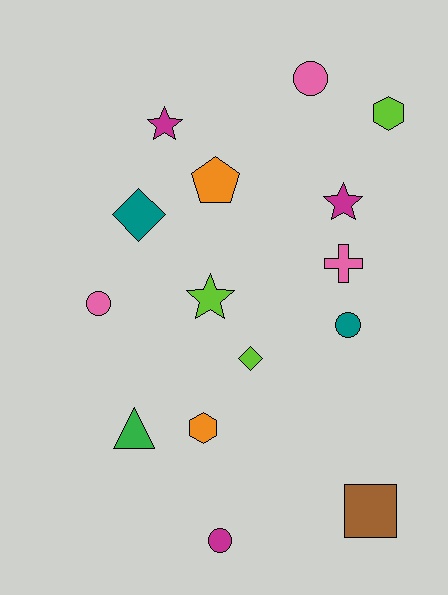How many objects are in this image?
There are 15 objects.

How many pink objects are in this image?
There are 3 pink objects.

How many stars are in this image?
There are 3 stars.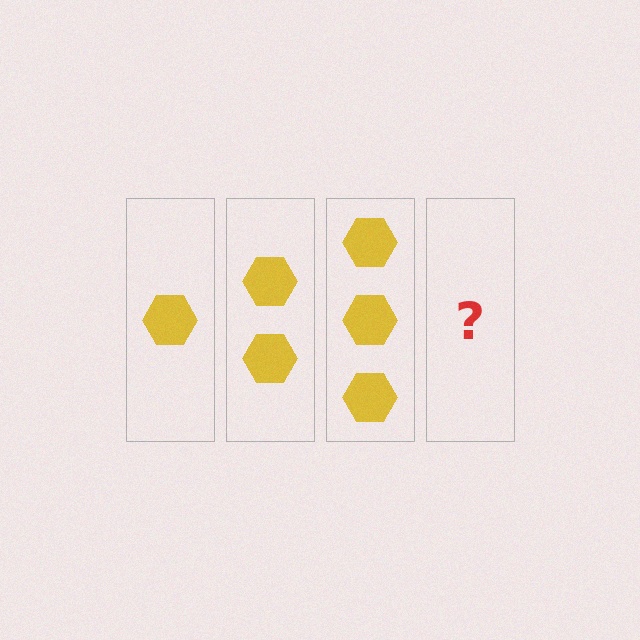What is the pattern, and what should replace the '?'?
The pattern is that each step adds one more hexagon. The '?' should be 4 hexagons.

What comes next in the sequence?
The next element should be 4 hexagons.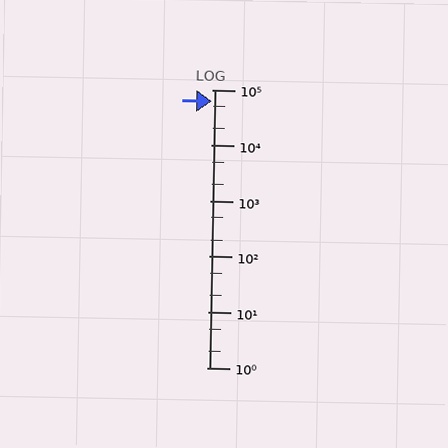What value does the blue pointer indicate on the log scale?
The pointer indicates approximately 63000.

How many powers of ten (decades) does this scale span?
The scale spans 5 decades, from 1 to 100000.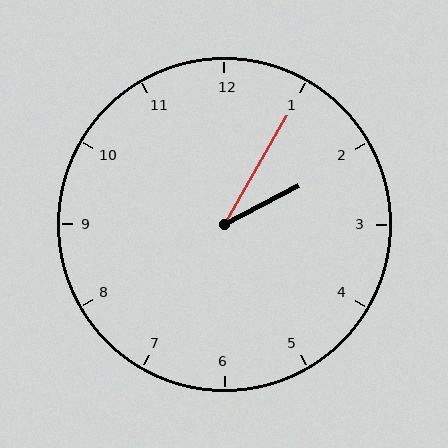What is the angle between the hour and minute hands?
Approximately 32 degrees.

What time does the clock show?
2:05.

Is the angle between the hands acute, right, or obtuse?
It is acute.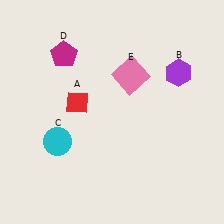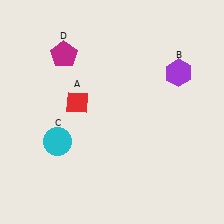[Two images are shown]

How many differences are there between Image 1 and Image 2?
There is 1 difference between the two images.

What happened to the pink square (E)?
The pink square (E) was removed in Image 2. It was in the top-right area of Image 1.